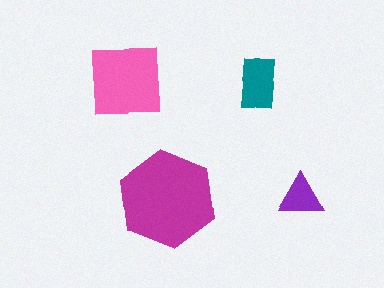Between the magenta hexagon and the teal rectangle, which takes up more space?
The magenta hexagon.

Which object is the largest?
The magenta hexagon.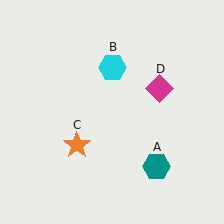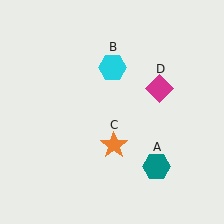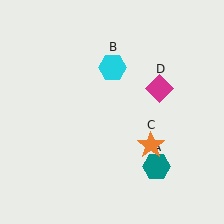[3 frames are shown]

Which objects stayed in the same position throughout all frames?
Teal hexagon (object A) and cyan hexagon (object B) and magenta diamond (object D) remained stationary.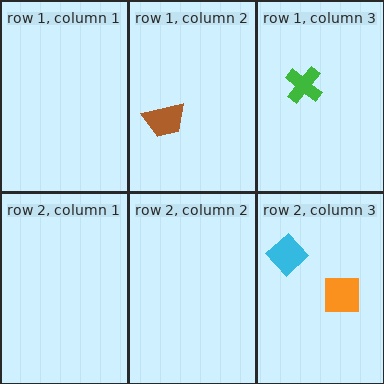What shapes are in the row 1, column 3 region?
The green cross.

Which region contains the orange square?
The row 2, column 3 region.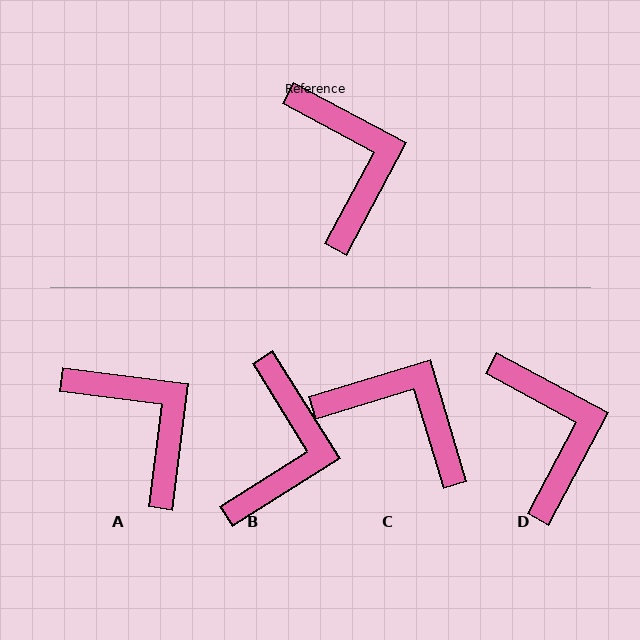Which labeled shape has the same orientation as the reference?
D.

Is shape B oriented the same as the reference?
No, it is off by about 30 degrees.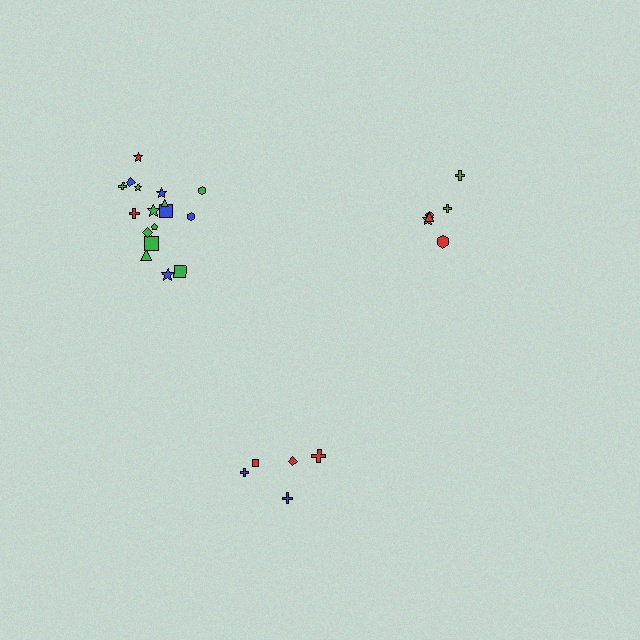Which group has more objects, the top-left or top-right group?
The top-left group.